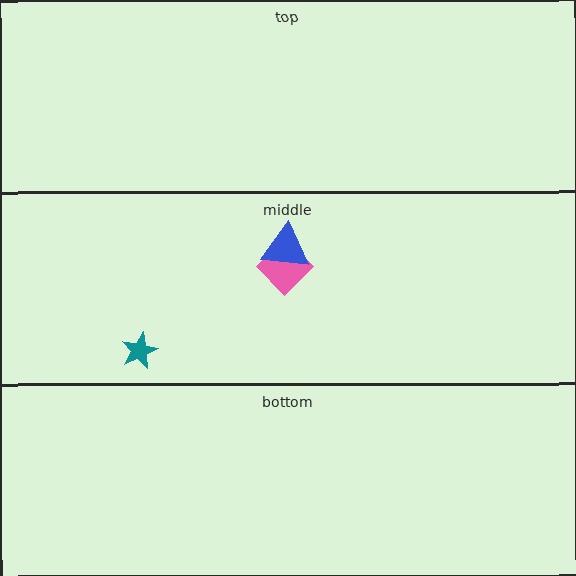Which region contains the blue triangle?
The middle region.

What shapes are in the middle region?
The teal star, the pink diamond, the blue triangle.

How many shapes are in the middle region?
3.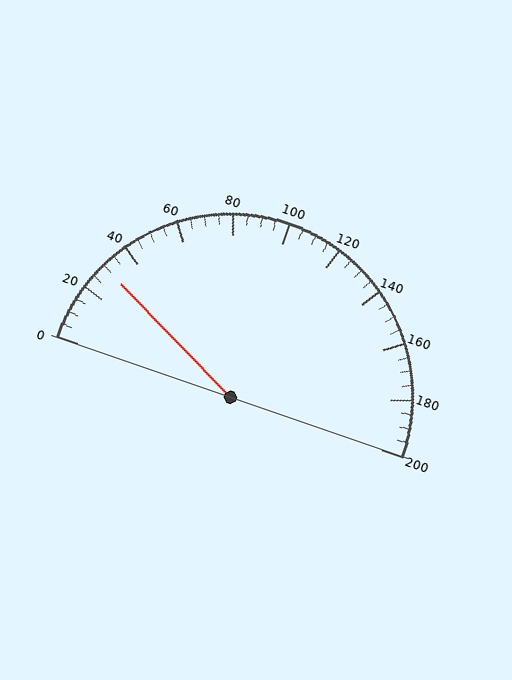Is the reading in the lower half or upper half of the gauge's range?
The reading is in the lower half of the range (0 to 200).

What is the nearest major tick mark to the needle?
The nearest major tick mark is 40.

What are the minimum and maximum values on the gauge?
The gauge ranges from 0 to 200.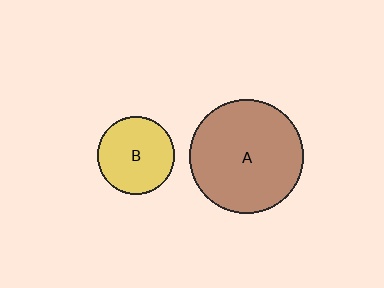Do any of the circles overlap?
No, none of the circles overlap.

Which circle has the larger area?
Circle A (brown).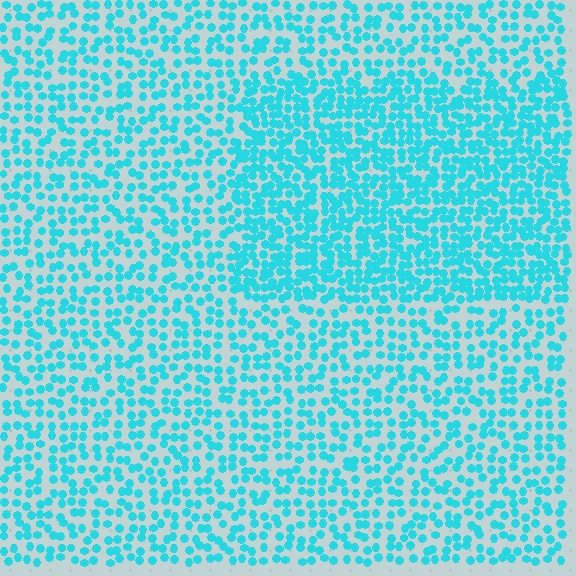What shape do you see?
I see a rectangle.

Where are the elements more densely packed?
The elements are more densely packed inside the rectangle boundary.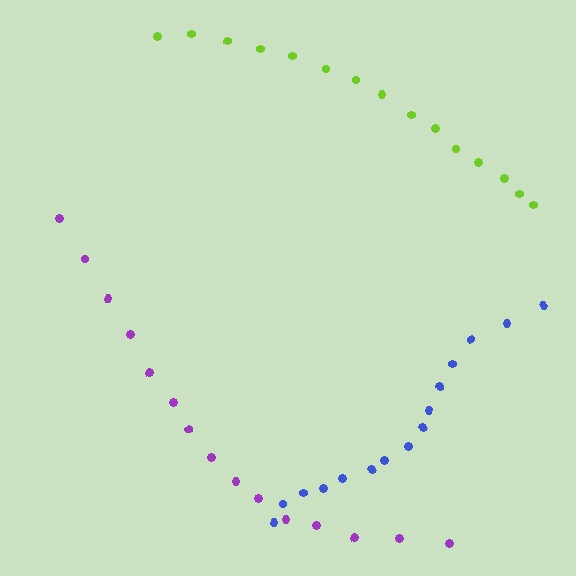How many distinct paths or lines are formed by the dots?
There are 3 distinct paths.